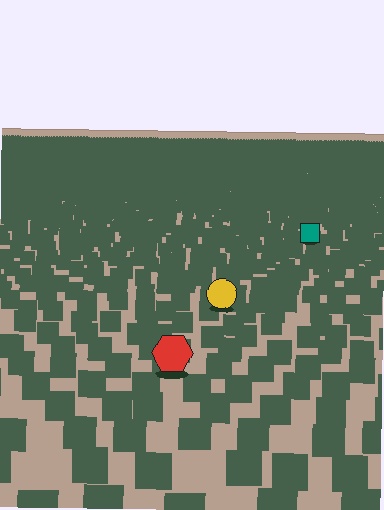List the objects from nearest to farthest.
From nearest to farthest: the red hexagon, the yellow circle, the teal square.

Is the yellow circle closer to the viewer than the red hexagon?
No. The red hexagon is closer — you can tell from the texture gradient: the ground texture is coarser near it.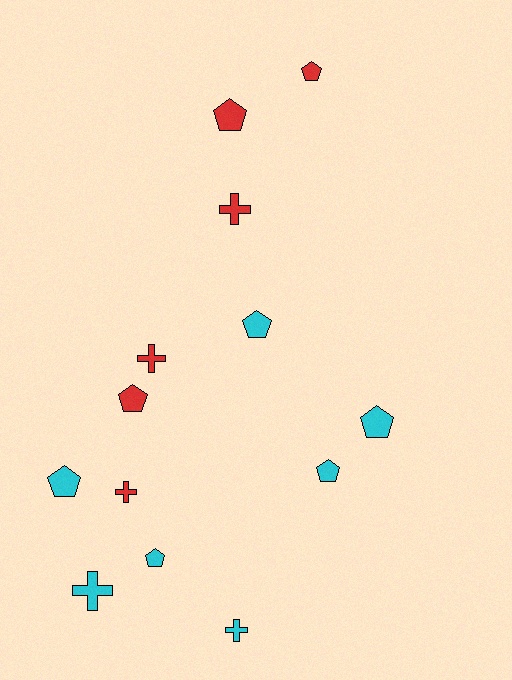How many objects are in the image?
There are 13 objects.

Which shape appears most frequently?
Pentagon, with 8 objects.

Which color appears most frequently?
Cyan, with 7 objects.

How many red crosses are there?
There are 3 red crosses.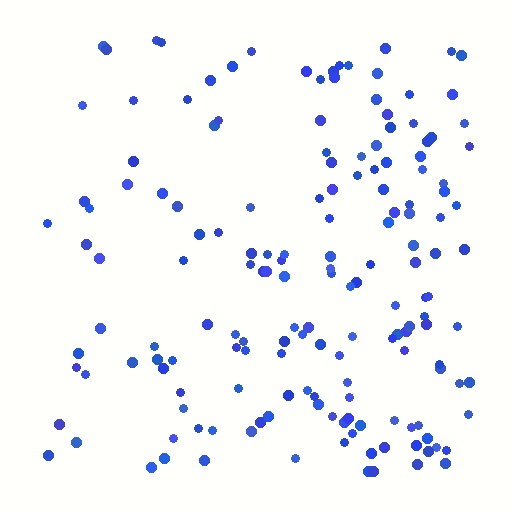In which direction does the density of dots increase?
From left to right, with the right side densest.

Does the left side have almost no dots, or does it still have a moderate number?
Still a moderate number, just noticeably fewer than the right.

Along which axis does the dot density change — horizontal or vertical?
Horizontal.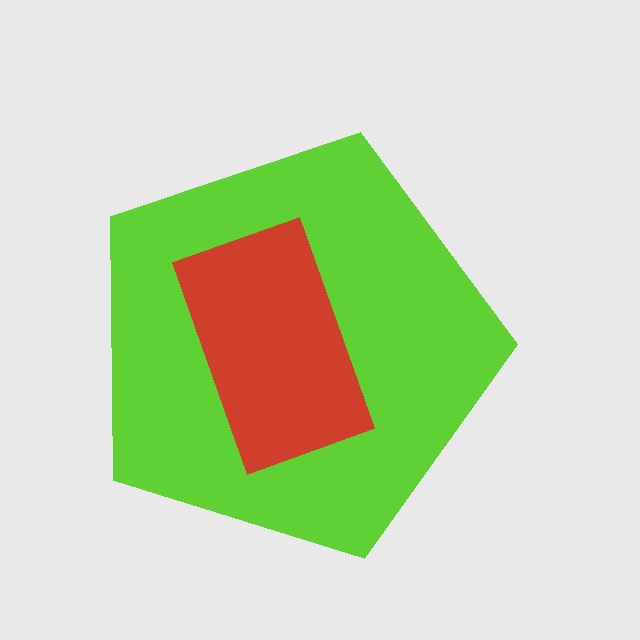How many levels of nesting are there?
2.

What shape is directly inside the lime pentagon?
The red rectangle.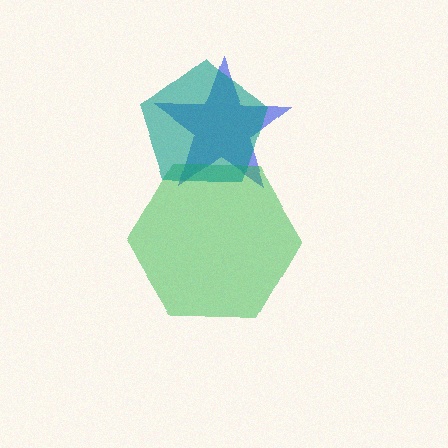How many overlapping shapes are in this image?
There are 3 overlapping shapes in the image.